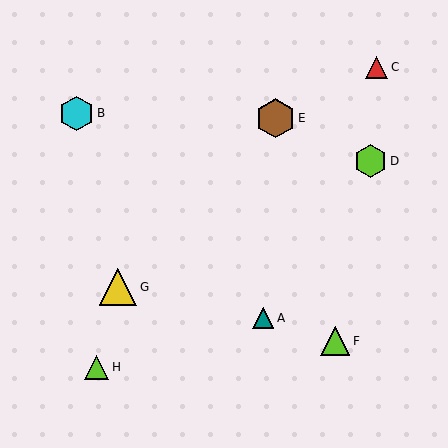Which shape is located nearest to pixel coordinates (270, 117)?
The brown hexagon (labeled E) at (276, 118) is nearest to that location.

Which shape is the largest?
The brown hexagon (labeled E) is the largest.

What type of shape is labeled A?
Shape A is a teal triangle.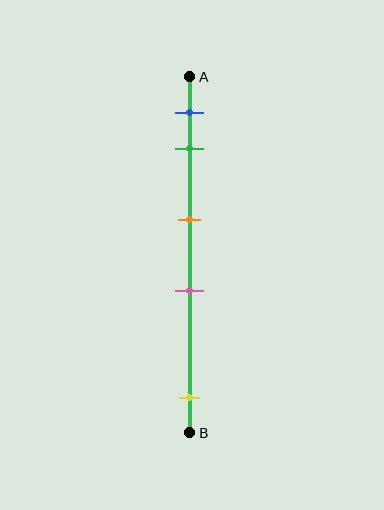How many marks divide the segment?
There are 5 marks dividing the segment.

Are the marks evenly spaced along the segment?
No, the marks are not evenly spaced.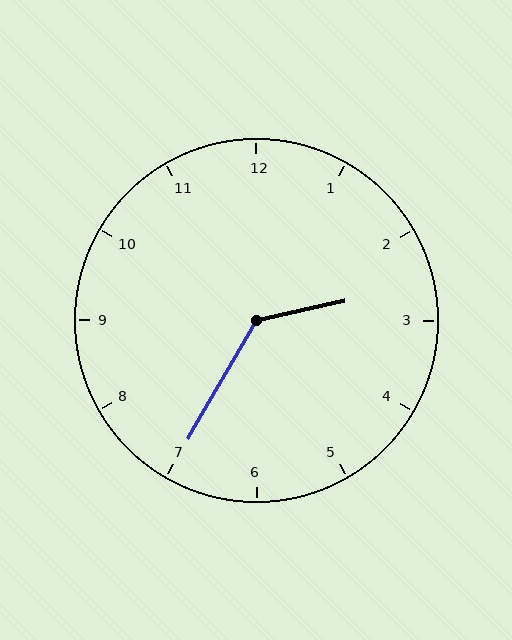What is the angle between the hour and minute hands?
Approximately 132 degrees.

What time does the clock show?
2:35.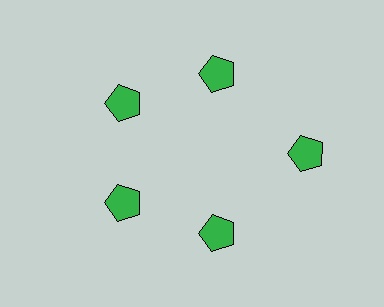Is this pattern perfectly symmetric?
No. The 5 green pentagons are arranged in a ring, but one element near the 3 o'clock position is pushed outward from the center, breaking the 5-fold rotational symmetry.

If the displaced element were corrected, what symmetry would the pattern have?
It would have 5-fold rotational symmetry — the pattern would map onto itself every 72 degrees.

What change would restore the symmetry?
The symmetry would be restored by moving it inward, back onto the ring so that all 5 pentagons sit at equal angles and equal distance from the center.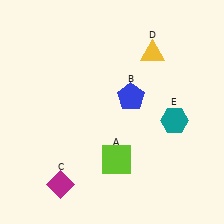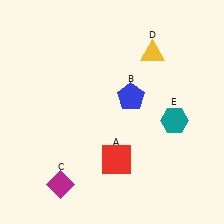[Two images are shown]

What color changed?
The square (A) changed from lime in Image 1 to red in Image 2.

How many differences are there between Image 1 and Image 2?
There is 1 difference between the two images.